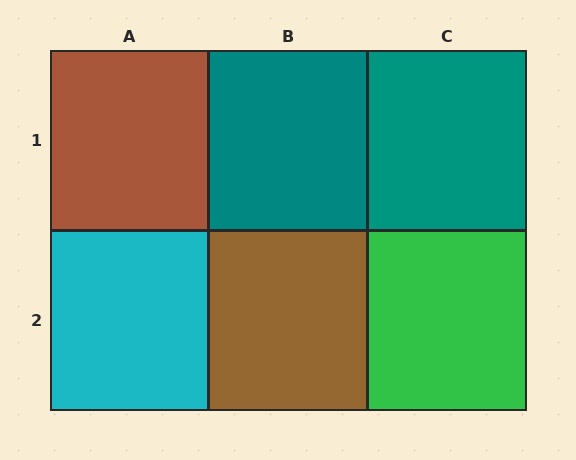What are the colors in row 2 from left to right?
Cyan, brown, green.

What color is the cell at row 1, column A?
Brown.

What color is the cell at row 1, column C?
Teal.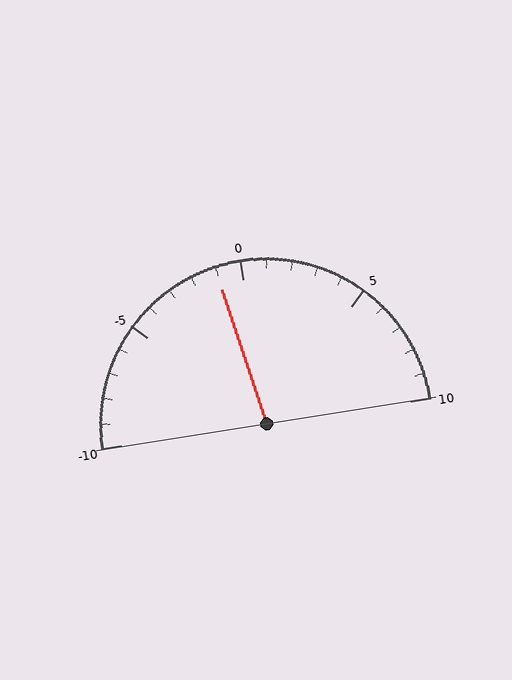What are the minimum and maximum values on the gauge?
The gauge ranges from -10 to 10.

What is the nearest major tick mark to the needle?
The nearest major tick mark is 0.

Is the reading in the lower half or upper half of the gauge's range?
The reading is in the lower half of the range (-10 to 10).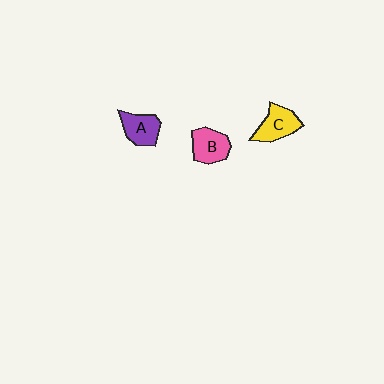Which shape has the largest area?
Shape C (yellow).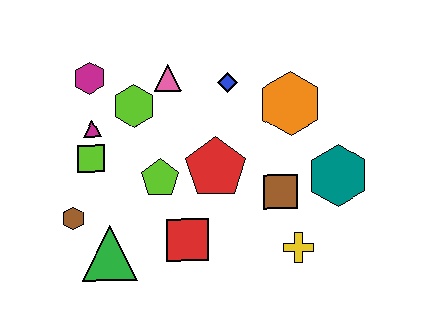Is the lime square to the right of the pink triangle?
No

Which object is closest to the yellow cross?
The brown square is closest to the yellow cross.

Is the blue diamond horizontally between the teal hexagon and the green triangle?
Yes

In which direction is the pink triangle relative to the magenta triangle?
The pink triangle is to the right of the magenta triangle.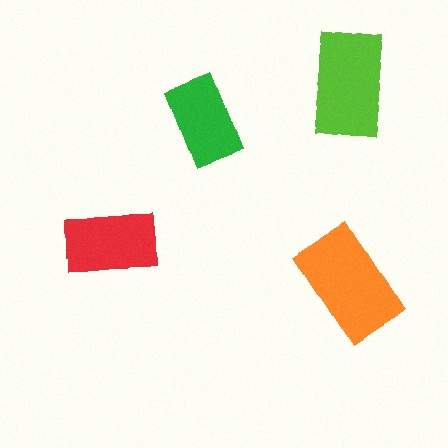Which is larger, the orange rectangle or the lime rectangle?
The orange one.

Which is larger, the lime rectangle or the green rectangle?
The lime one.